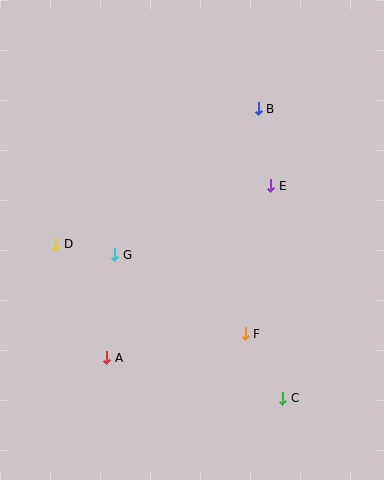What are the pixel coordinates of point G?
Point G is at (115, 255).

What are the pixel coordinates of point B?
Point B is at (258, 109).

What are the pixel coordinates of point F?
Point F is at (245, 334).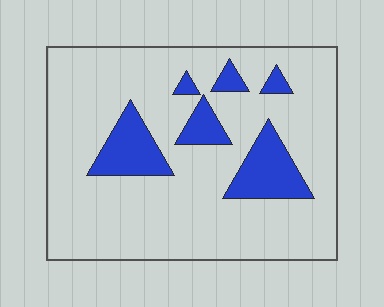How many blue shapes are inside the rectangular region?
6.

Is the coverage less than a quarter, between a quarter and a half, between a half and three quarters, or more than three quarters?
Less than a quarter.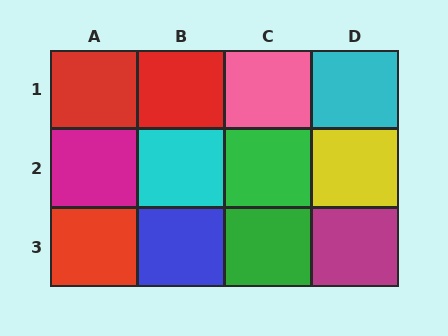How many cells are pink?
1 cell is pink.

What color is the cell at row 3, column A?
Red.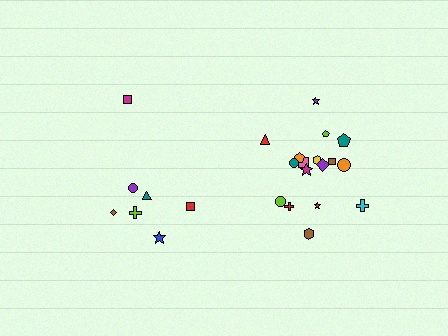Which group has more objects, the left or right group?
The right group.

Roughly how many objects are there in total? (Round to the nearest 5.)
Roughly 25 objects in total.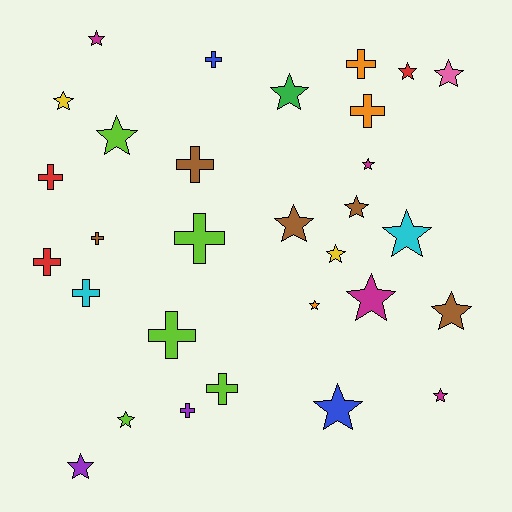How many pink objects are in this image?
There is 1 pink object.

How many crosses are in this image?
There are 12 crosses.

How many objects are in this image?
There are 30 objects.